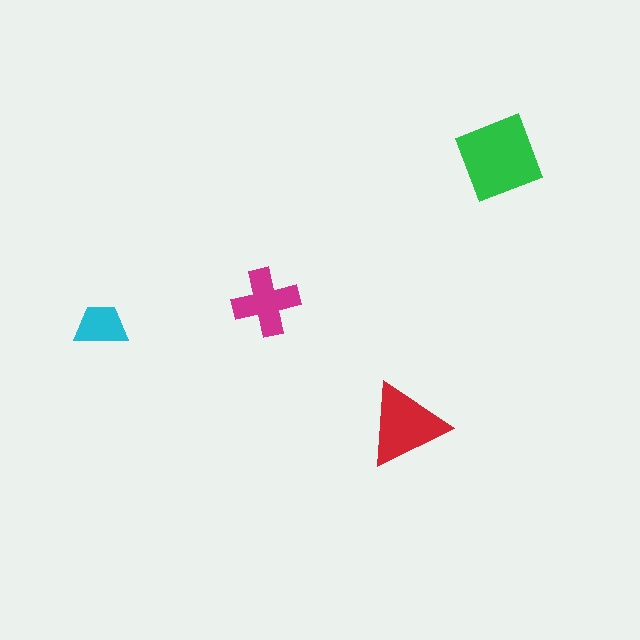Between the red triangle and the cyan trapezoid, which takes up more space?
The red triangle.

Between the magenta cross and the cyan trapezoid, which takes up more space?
The magenta cross.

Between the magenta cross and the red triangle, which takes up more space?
The red triangle.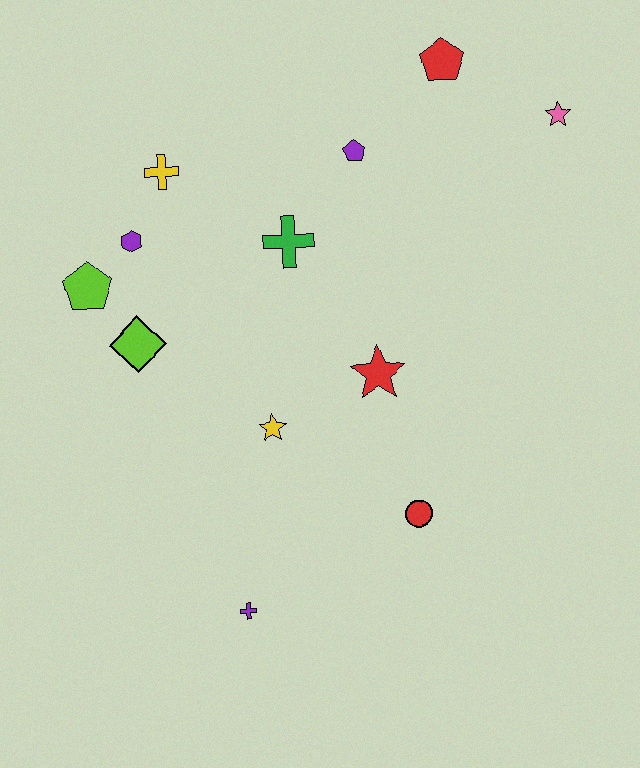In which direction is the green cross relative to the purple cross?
The green cross is above the purple cross.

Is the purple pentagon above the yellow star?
Yes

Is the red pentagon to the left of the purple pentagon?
No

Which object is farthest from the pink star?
The purple cross is farthest from the pink star.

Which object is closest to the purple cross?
The yellow star is closest to the purple cross.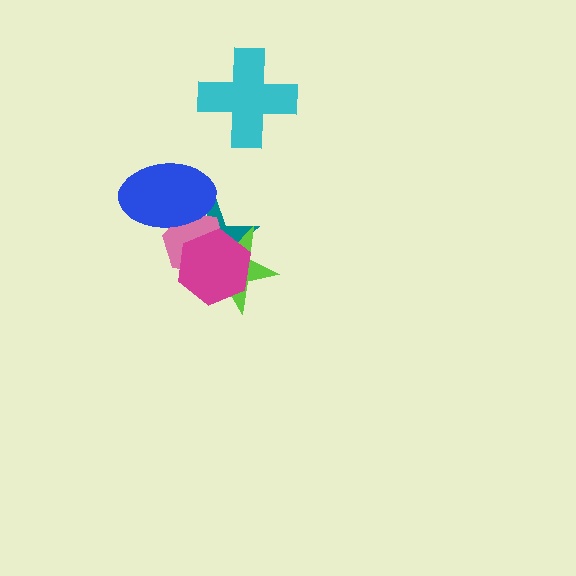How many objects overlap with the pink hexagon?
4 objects overlap with the pink hexagon.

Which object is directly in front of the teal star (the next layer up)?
The pink hexagon is directly in front of the teal star.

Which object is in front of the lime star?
The magenta hexagon is in front of the lime star.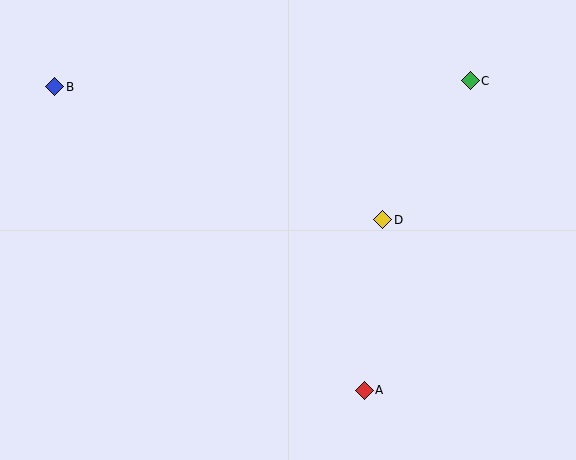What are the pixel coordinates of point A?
Point A is at (364, 390).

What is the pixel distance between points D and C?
The distance between D and C is 164 pixels.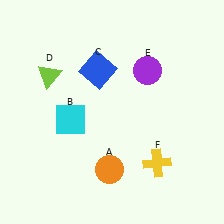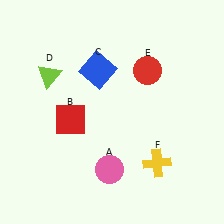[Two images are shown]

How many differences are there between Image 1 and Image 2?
There are 3 differences between the two images.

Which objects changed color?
A changed from orange to pink. B changed from cyan to red. E changed from purple to red.